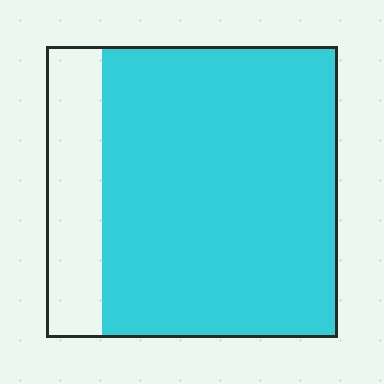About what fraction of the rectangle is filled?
About four fifths (4/5).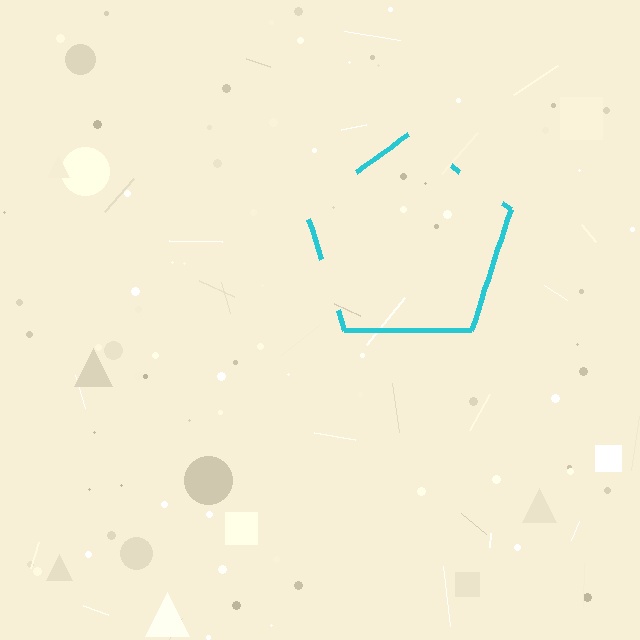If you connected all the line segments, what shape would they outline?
They would outline a pentagon.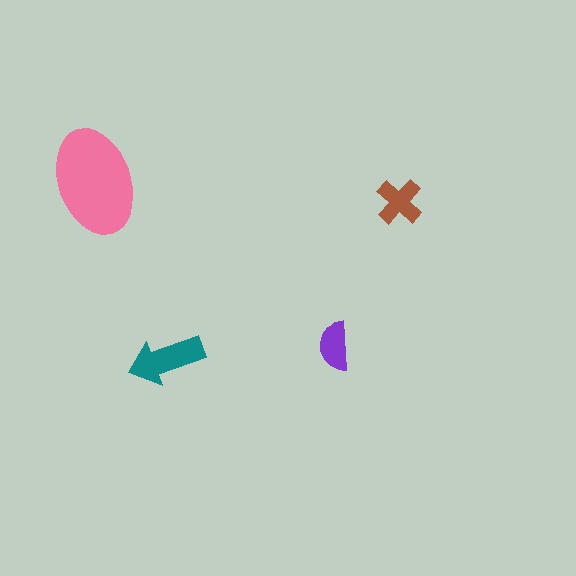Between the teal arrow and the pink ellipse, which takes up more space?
The pink ellipse.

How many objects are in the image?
There are 4 objects in the image.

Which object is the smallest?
The purple semicircle.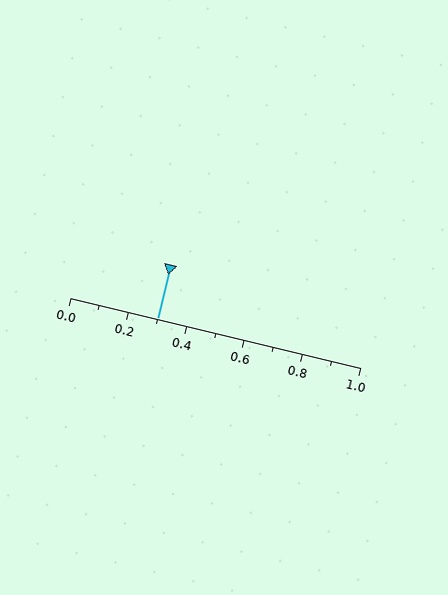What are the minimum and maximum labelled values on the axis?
The axis runs from 0.0 to 1.0.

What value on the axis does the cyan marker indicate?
The marker indicates approximately 0.3.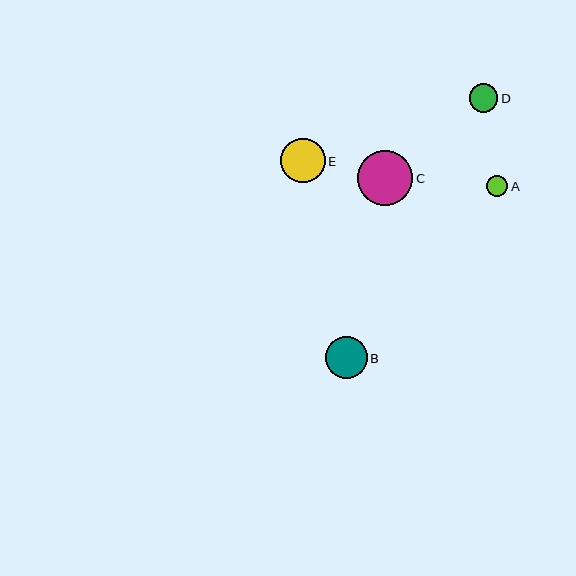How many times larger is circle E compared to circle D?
Circle E is approximately 1.6 times the size of circle D.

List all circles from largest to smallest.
From largest to smallest: C, E, B, D, A.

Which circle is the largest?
Circle C is the largest with a size of approximately 55 pixels.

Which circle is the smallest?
Circle A is the smallest with a size of approximately 21 pixels.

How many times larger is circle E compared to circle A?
Circle E is approximately 2.1 times the size of circle A.